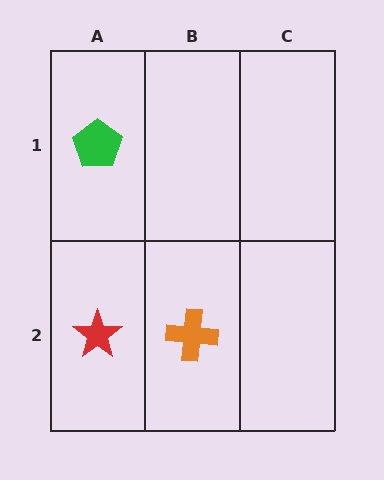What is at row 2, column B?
An orange cross.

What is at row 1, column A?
A green pentagon.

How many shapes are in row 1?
1 shape.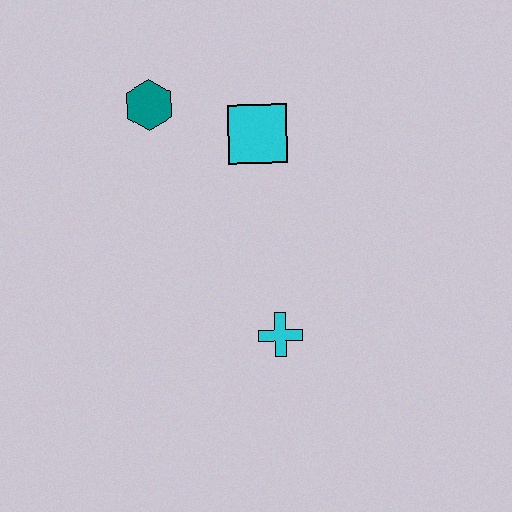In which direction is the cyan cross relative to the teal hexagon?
The cyan cross is below the teal hexagon.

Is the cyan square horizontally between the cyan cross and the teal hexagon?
Yes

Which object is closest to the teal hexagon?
The cyan square is closest to the teal hexagon.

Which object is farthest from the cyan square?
The cyan cross is farthest from the cyan square.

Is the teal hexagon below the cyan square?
No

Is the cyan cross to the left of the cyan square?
No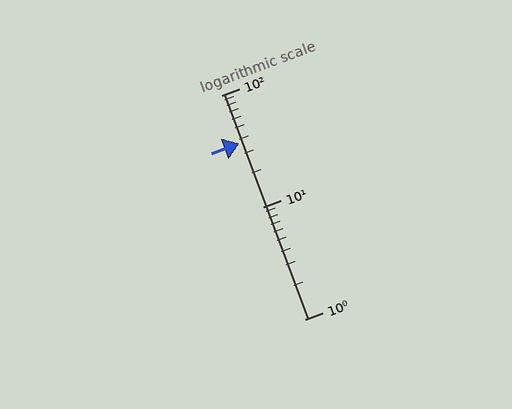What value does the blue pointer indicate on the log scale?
The pointer indicates approximately 37.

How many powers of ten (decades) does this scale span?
The scale spans 2 decades, from 1 to 100.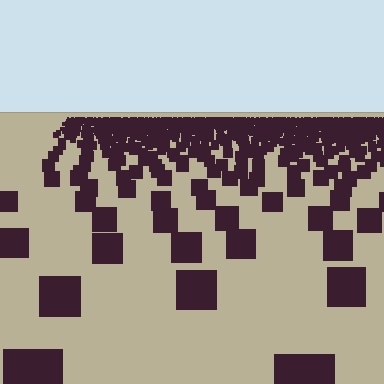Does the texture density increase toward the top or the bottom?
Density increases toward the top.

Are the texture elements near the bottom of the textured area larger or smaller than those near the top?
Larger. Near the bottom, elements are closer to the viewer and appear at a bigger on-screen size.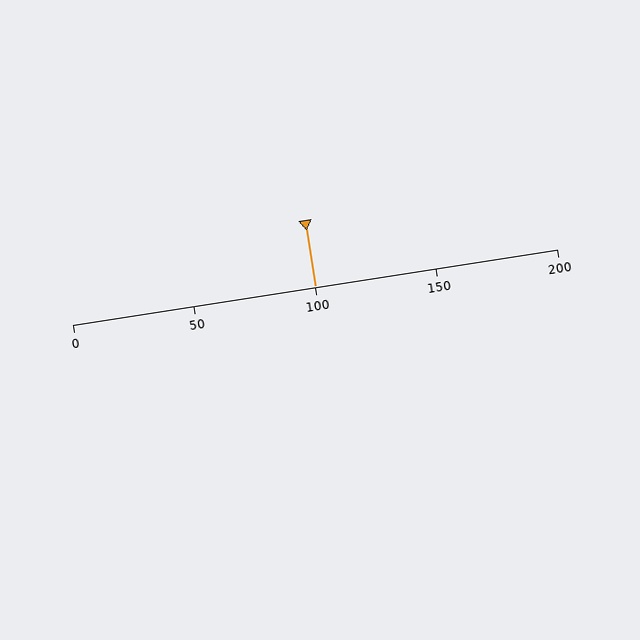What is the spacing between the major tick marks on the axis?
The major ticks are spaced 50 apart.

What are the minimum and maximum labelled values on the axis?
The axis runs from 0 to 200.